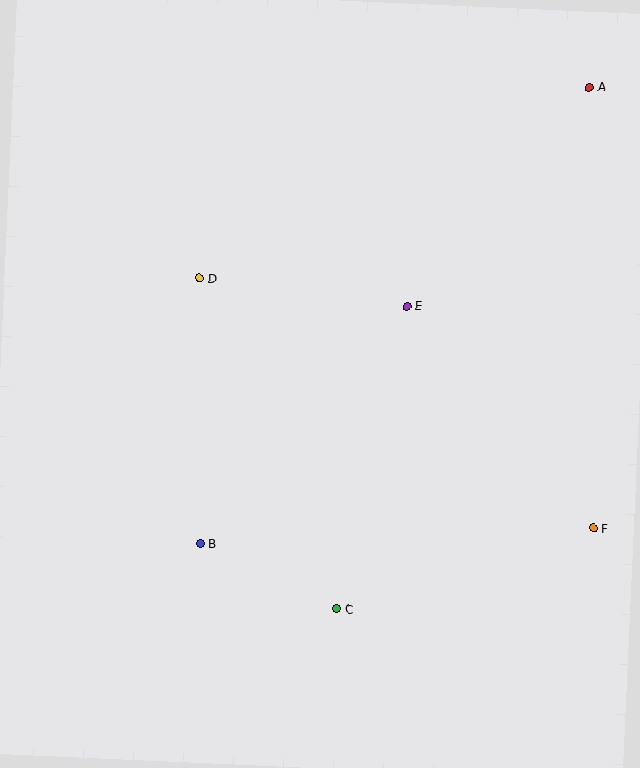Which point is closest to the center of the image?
Point E at (407, 306) is closest to the center.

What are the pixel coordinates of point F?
Point F is at (593, 528).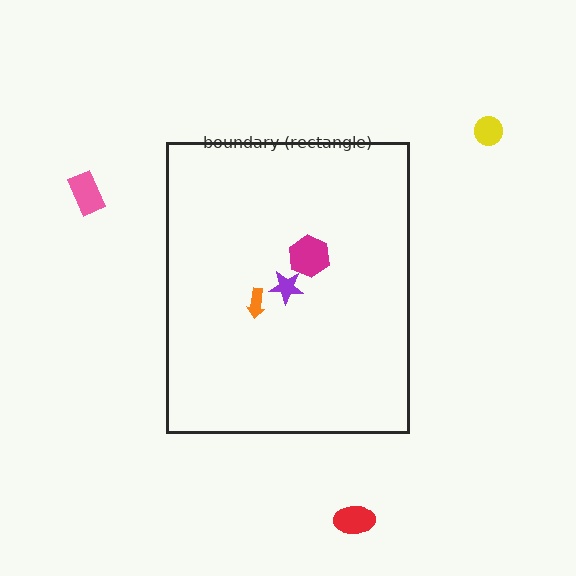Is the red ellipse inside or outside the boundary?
Outside.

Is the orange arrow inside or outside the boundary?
Inside.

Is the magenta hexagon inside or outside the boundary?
Inside.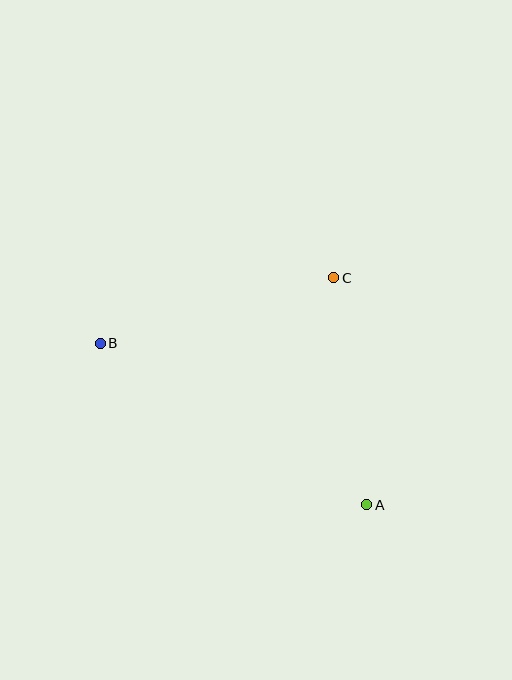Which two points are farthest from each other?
Points A and B are farthest from each other.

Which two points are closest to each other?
Points A and C are closest to each other.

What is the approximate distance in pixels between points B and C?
The distance between B and C is approximately 242 pixels.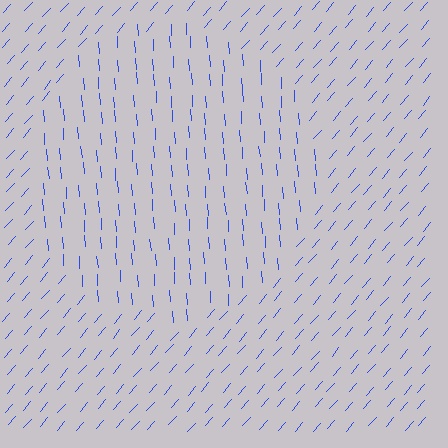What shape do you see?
I see a circle.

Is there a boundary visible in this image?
Yes, there is a texture boundary formed by a change in line orientation.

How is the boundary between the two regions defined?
The boundary is defined purely by a change in line orientation (approximately 45 degrees difference). All lines are the same color and thickness.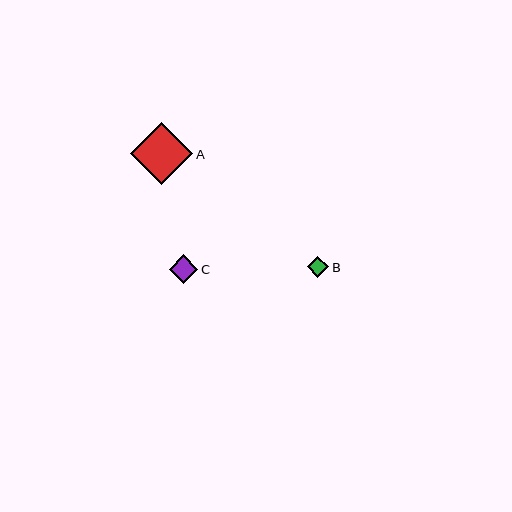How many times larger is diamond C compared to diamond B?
Diamond C is approximately 1.3 times the size of diamond B.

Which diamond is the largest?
Diamond A is the largest with a size of approximately 62 pixels.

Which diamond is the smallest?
Diamond B is the smallest with a size of approximately 21 pixels.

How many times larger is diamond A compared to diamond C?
Diamond A is approximately 2.2 times the size of diamond C.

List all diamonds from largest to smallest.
From largest to smallest: A, C, B.